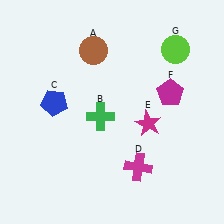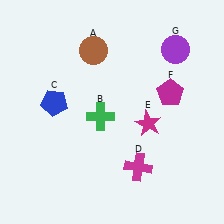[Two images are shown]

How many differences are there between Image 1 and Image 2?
There is 1 difference between the two images.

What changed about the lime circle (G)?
In Image 1, G is lime. In Image 2, it changed to purple.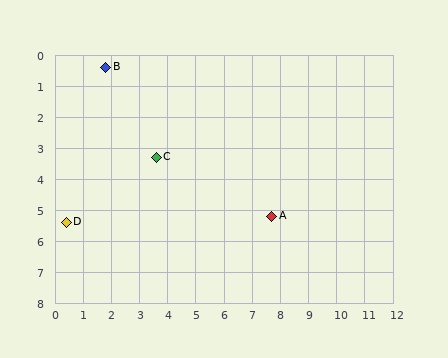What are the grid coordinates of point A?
Point A is at approximately (7.7, 5.2).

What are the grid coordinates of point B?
Point B is at approximately (1.8, 0.4).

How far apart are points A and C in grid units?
Points A and C are about 4.5 grid units apart.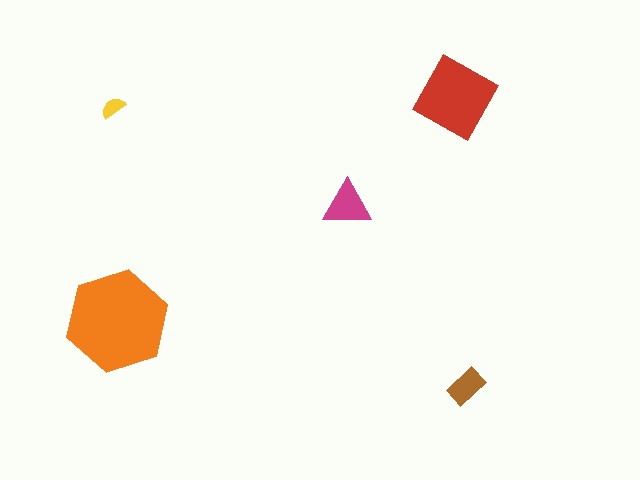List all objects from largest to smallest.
The orange hexagon, the red diamond, the magenta triangle, the brown rectangle, the yellow semicircle.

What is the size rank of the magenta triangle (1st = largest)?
3rd.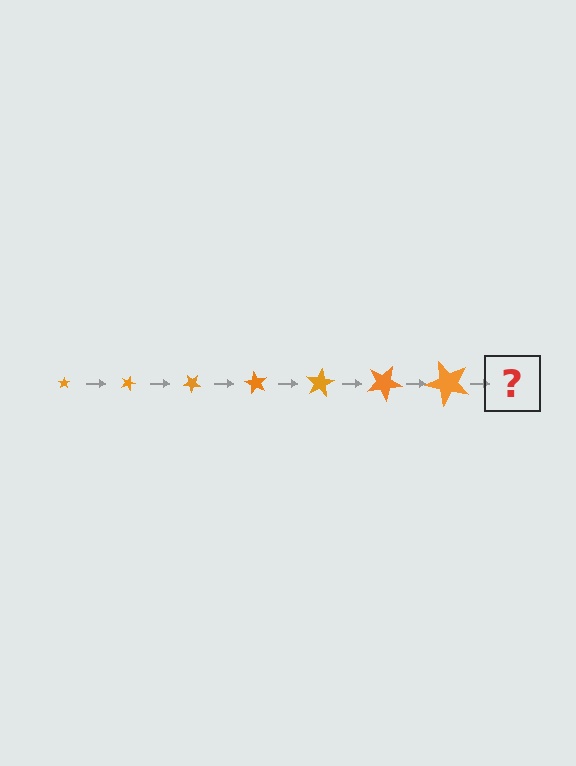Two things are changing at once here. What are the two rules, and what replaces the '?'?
The two rules are that the star grows larger each step and it rotates 20 degrees each step. The '?' should be a star, larger than the previous one and rotated 140 degrees from the start.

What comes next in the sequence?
The next element should be a star, larger than the previous one and rotated 140 degrees from the start.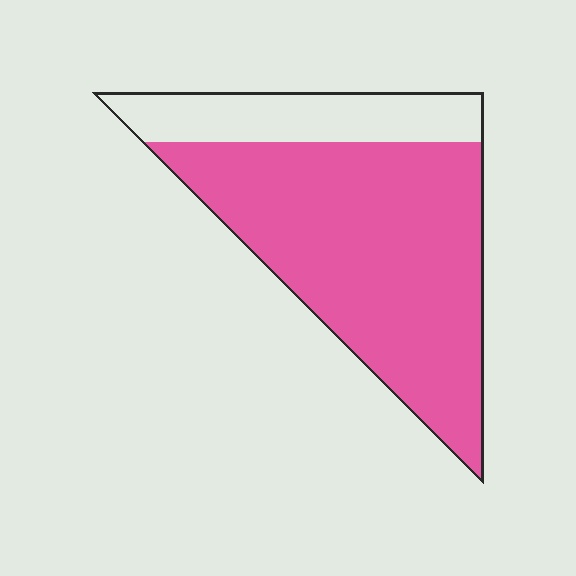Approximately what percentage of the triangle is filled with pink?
Approximately 75%.